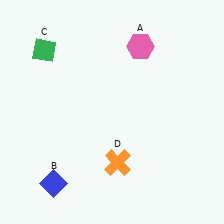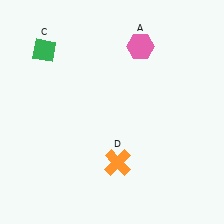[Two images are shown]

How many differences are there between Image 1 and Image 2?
There is 1 difference between the two images.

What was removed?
The blue diamond (B) was removed in Image 2.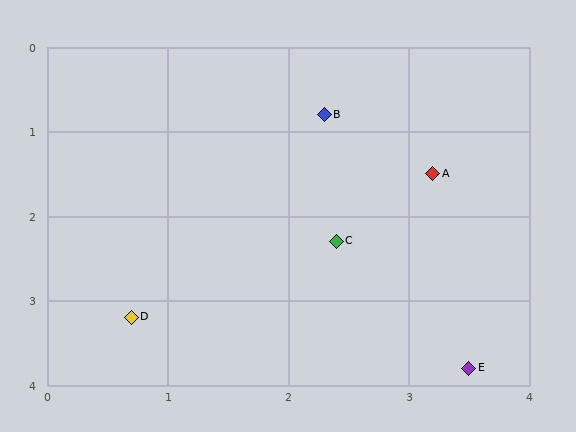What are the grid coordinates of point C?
Point C is at approximately (2.4, 2.3).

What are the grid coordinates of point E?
Point E is at approximately (3.5, 3.8).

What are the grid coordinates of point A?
Point A is at approximately (3.2, 1.5).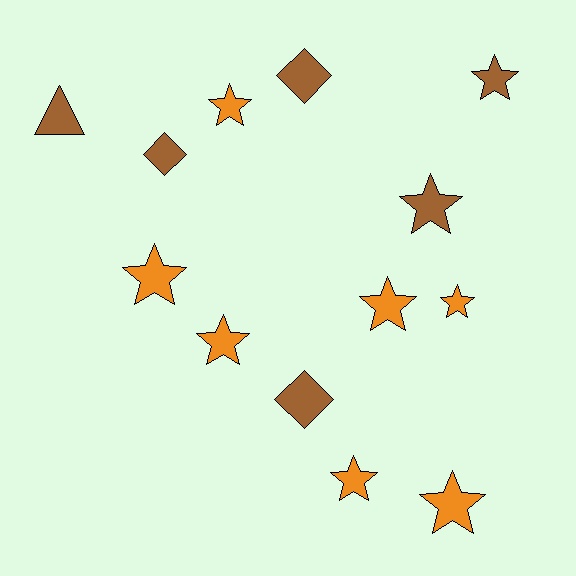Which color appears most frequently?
Orange, with 7 objects.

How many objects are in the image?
There are 13 objects.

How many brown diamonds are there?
There are 3 brown diamonds.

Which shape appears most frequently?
Star, with 9 objects.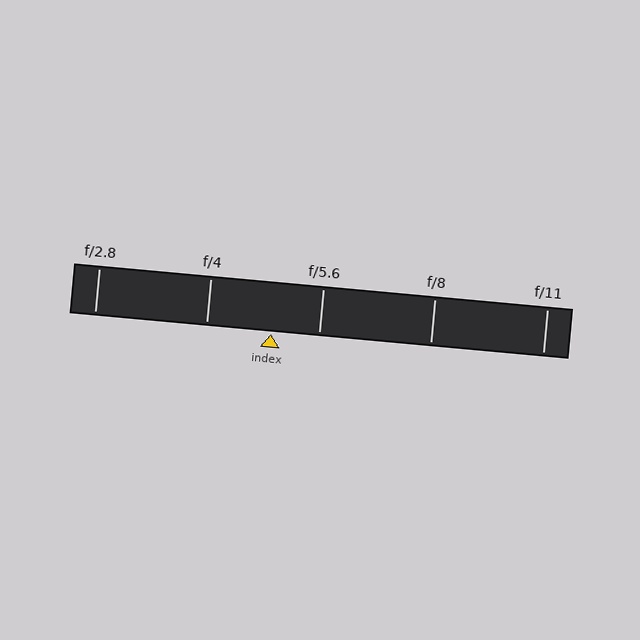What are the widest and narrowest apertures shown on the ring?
The widest aperture shown is f/2.8 and the narrowest is f/11.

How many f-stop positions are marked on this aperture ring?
There are 5 f-stop positions marked.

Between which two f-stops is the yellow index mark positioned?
The index mark is between f/4 and f/5.6.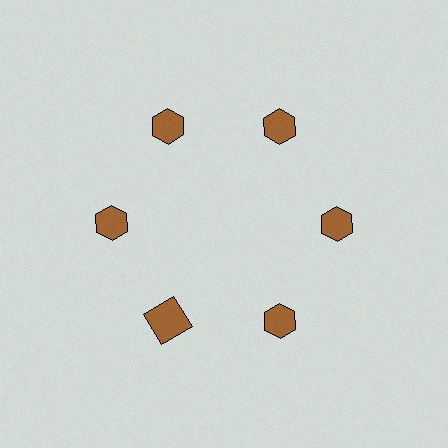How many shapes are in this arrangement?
There are 6 shapes arranged in a ring pattern.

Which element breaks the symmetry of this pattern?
The brown square at roughly the 7 o'clock position breaks the symmetry. All other shapes are brown hexagons.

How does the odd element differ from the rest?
It has a different shape: square instead of hexagon.